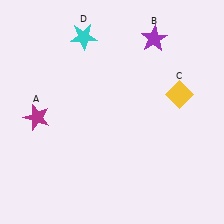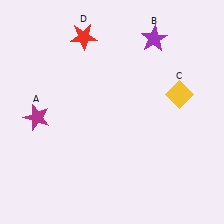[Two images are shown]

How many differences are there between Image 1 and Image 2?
There is 1 difference between the two images.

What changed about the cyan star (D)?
In Image 1, D is cyan. In Image 2, it changed to red.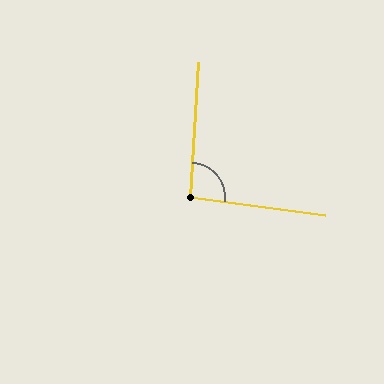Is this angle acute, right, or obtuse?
It is approximately a right angle.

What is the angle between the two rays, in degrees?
Approximately 94 degrees.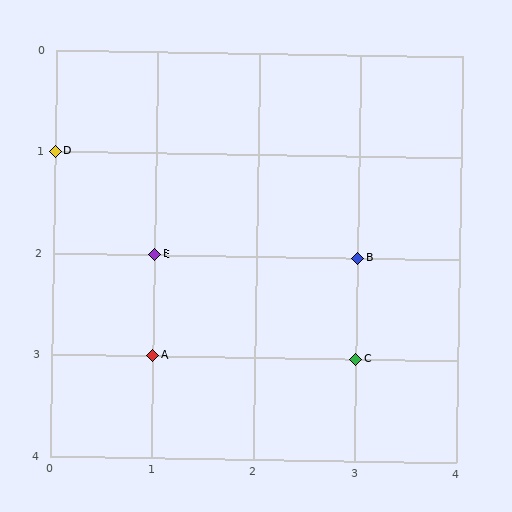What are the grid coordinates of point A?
Point A is at grid coordinates (1, 3).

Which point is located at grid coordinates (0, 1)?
Point D is at (0, 1).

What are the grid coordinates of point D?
Point D is at grid coordinates (0, 1).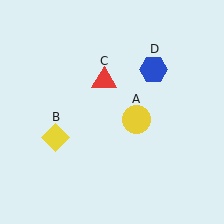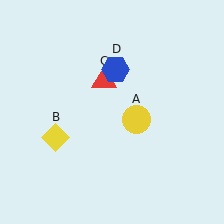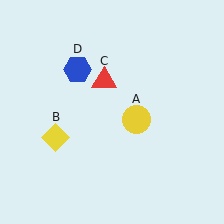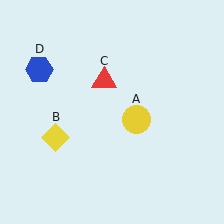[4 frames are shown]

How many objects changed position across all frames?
1 object changed position: blue hexagon (object D).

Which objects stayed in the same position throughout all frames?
Yellow circle (object A) and yellow diamond (object B) and red triangle (object C) remained stationary.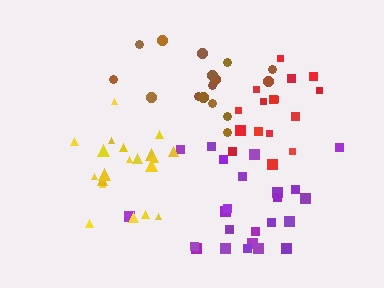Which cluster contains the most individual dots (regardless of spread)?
Purple (24).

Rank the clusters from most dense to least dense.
yellow, brown, red, purple.